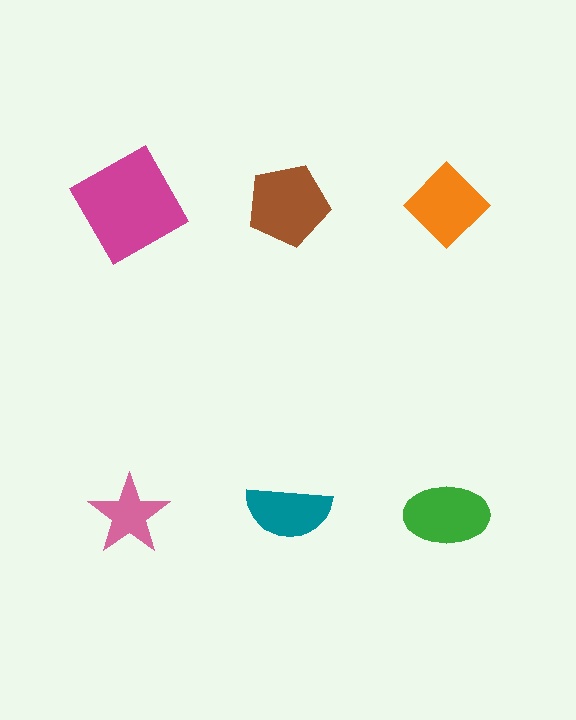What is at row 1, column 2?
A brown pentagon.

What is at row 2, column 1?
A pink star.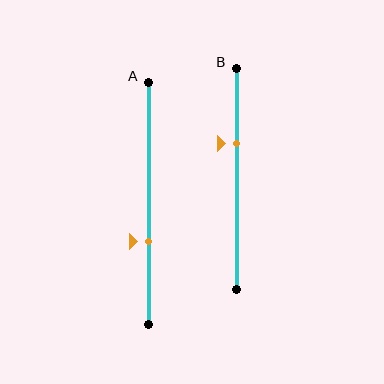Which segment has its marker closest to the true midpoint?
Segment A has its marker closest to the true midpoint.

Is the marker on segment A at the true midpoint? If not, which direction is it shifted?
No, the marker on segment A is shifted downward by about 16% of the segment length.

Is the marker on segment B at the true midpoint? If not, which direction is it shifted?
No, the marker on segment B is shifted upward by about 16% of the segment length.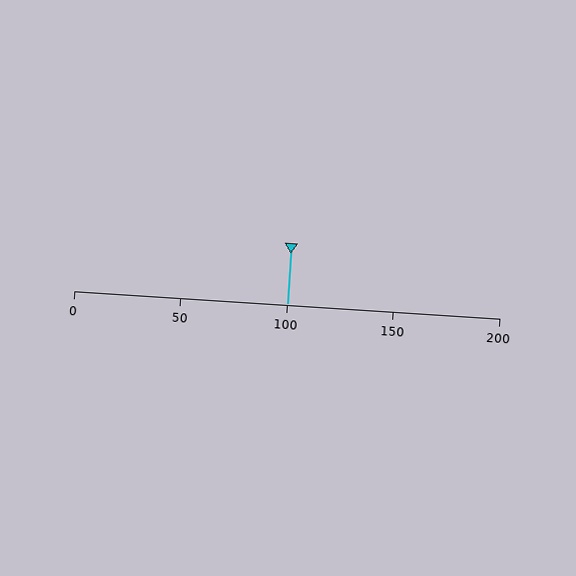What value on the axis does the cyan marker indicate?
The marker indicates approximately 100.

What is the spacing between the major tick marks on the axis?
The major ticks are spaced 50 apart.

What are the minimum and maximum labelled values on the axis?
The axis runs from 0 to 200.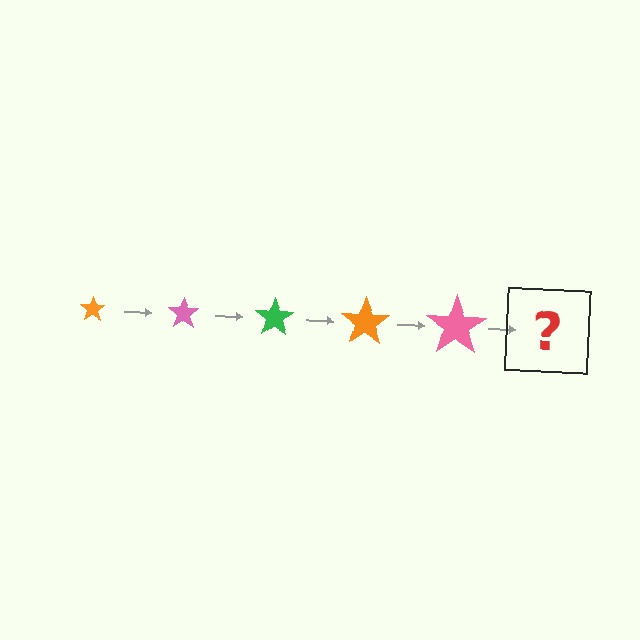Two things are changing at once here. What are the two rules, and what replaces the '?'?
The two rules are that the star grows larger each step and the color cycles through orange, pink, and green. The '?' should be a green star, larger than the previous one.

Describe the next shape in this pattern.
It should be a green star, larger than the previous one.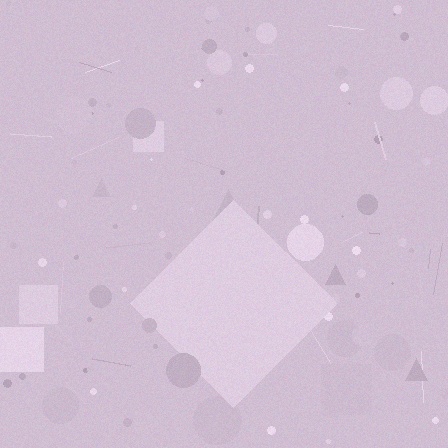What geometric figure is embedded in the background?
A diamond is embedded in the background.